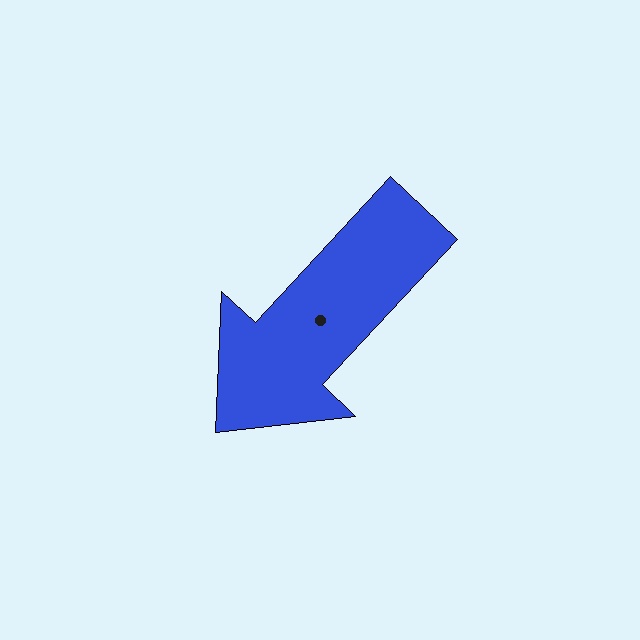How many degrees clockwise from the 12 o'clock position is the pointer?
Approximately 223 degrees.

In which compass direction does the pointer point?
Southwest.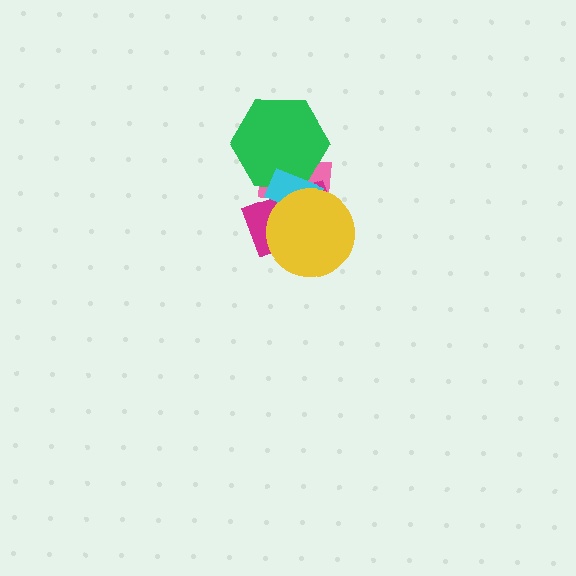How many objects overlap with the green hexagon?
3 objects overlap with the green hexagon.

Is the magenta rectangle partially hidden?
Yes, it is partially covered by another shape.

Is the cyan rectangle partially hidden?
Yes, it is partially covered by another shape.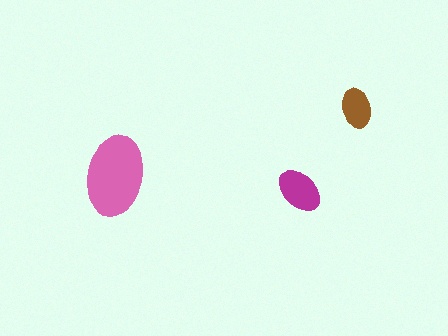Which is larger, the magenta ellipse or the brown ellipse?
The magenta one.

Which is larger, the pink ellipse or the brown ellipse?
The pink one.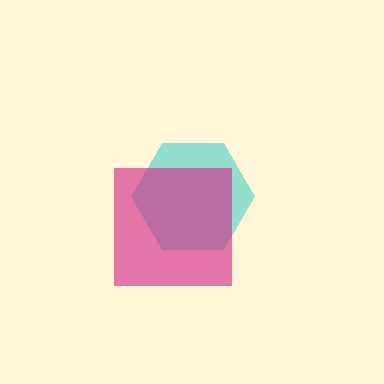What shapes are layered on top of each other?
The layered shapes are: a cyan hexagon, a magenta square.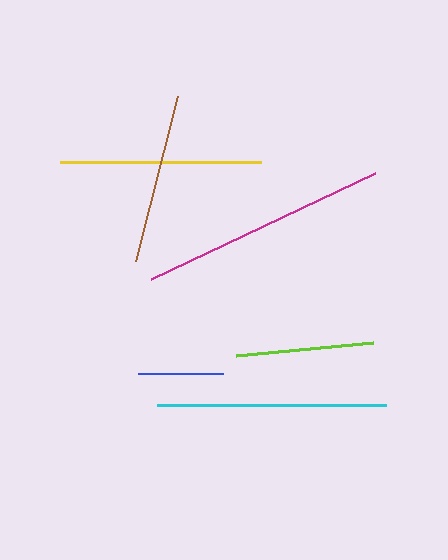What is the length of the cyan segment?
The cyan segment is approximately 228 pixels long.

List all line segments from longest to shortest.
From longest to shortest: magenta, cyan, yellow, brown, lime, blue.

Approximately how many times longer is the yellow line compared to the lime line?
The yellow line is approximately 1.5 times the length of the lime line.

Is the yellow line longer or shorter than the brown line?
The yellow line is longer than the brown line.